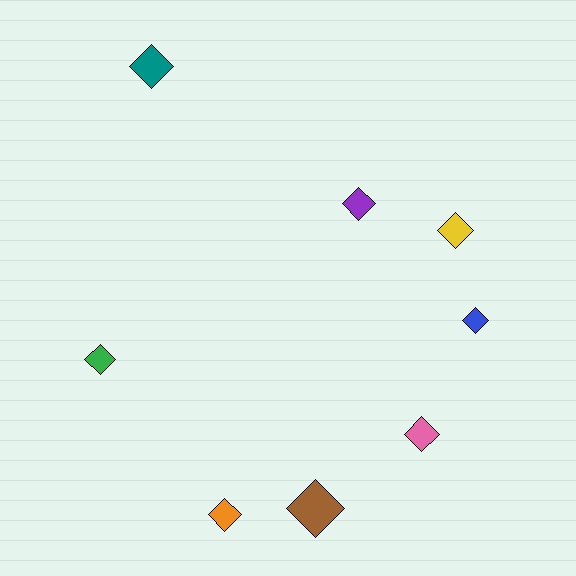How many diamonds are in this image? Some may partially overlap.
There are 8 diamonds.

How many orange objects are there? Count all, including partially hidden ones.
There is 1 orange object.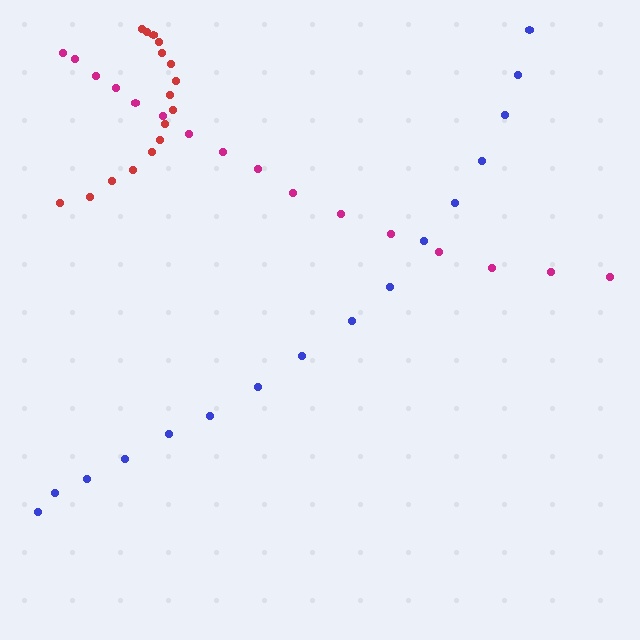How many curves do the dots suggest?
There are 3 distinct paths.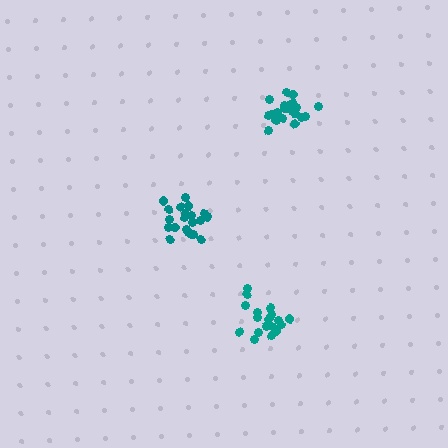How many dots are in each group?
Group 1: 21 dots, Group 2: 21 dots, Group 3: 19 dots (61 total).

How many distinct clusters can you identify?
There are 3 distinct clusters.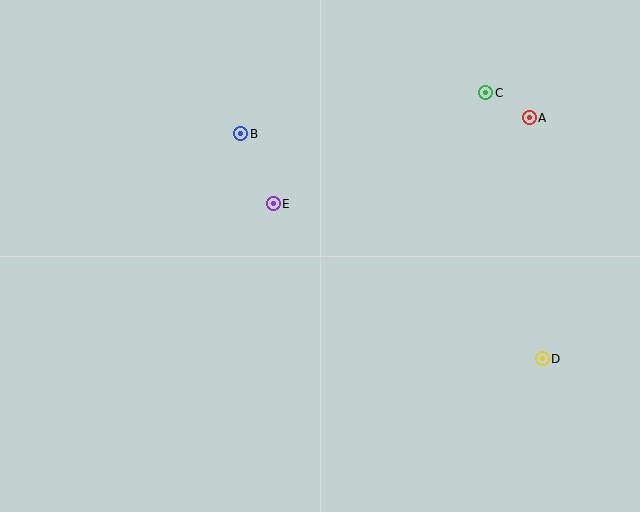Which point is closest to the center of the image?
Point E at (273, 204) is closest to the center.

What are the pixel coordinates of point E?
Point E is at (273, 204).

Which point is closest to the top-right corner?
Point A is closest to the top-right corner.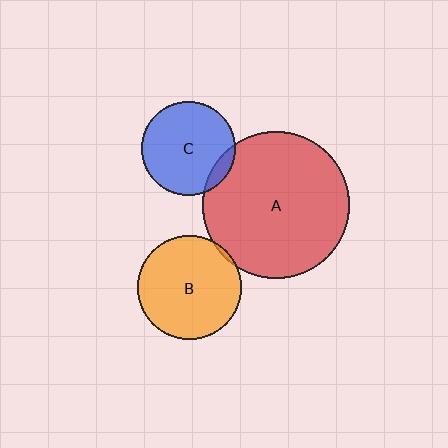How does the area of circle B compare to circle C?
Approximately 1.2 times.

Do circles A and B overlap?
Yes.